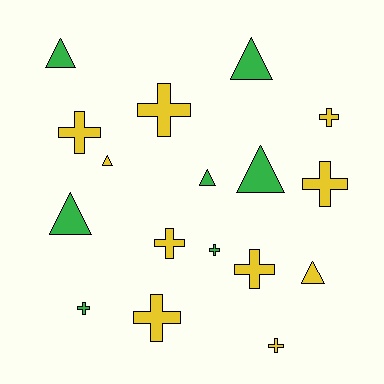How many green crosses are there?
There are 2 green crosses.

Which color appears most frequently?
Yellow, with 10 objects.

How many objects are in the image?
There are 17 objects.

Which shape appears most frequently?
Cross, with 10 objects.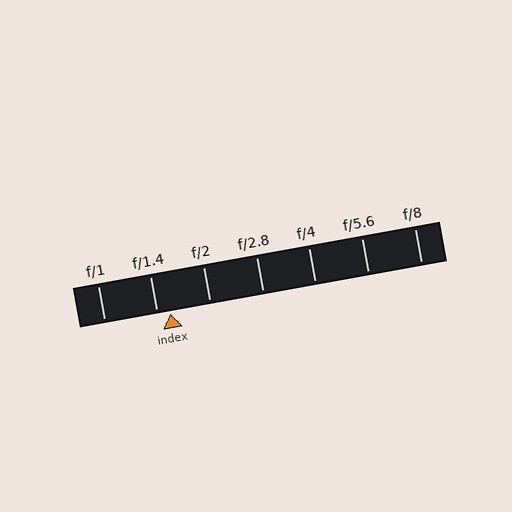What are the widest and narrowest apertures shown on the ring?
The widest aperture shown is f/1 and the narrowest is f/8.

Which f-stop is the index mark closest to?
The index mark is closest to f/1.4.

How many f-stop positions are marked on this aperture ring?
There are 7 f-stop positions marked.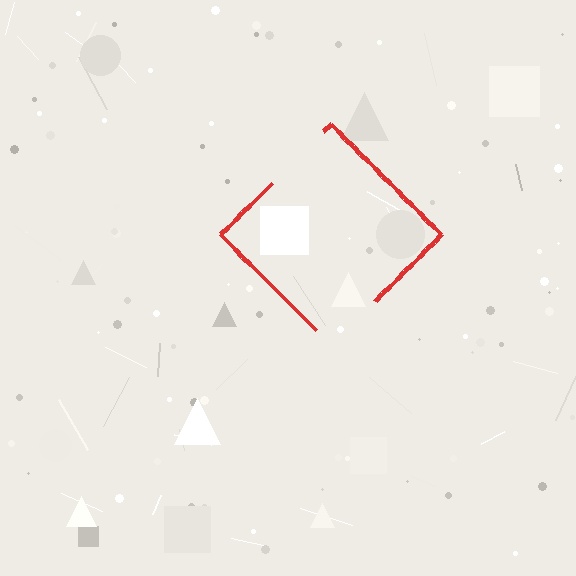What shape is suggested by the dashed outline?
The dashed outline suggests a diamond.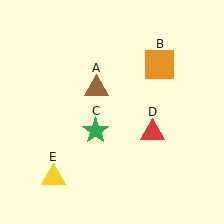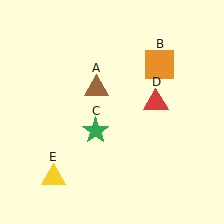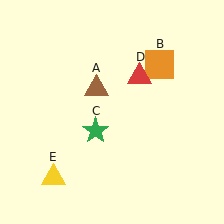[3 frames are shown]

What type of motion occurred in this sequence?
The red triangle (object D) rotated counterclockwise around the center of the scene.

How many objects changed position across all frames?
1 object changed position: red triangle (object D).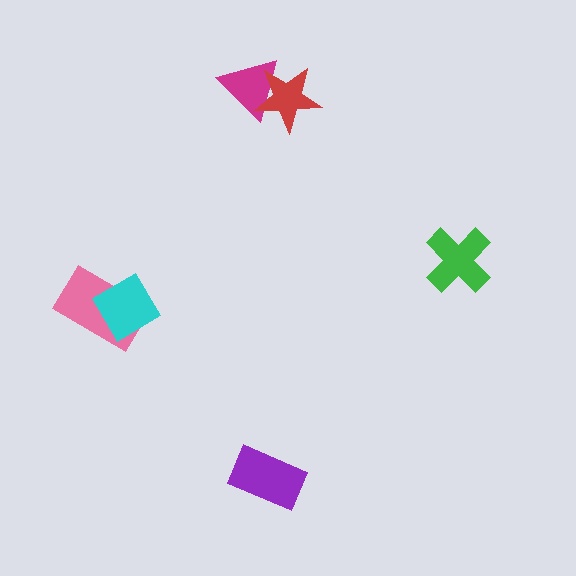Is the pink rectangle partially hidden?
Yes, it is partially covered by another shape.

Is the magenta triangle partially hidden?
Yes, it is partially covered by another shape.